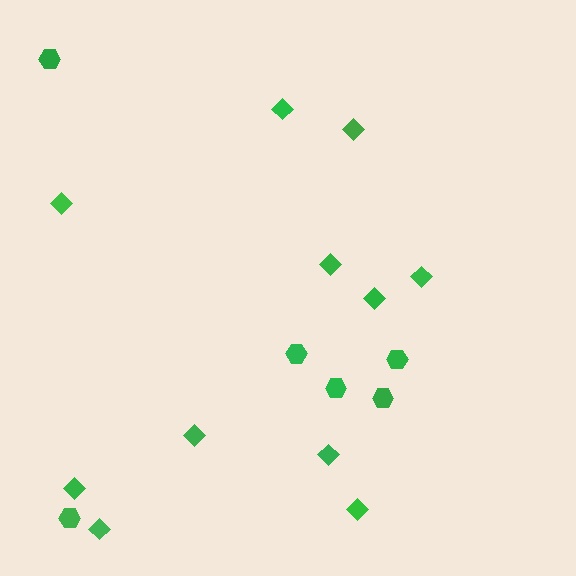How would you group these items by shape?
There are 2 groups: one group of diamonds (11) and one group of hexagons (6).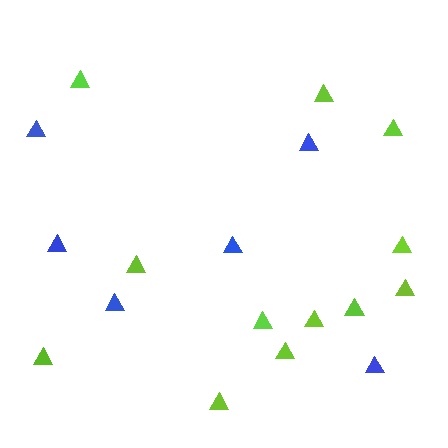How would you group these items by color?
There are 2 groups: one group of lime triangles (12) and one group of blue triangles (6).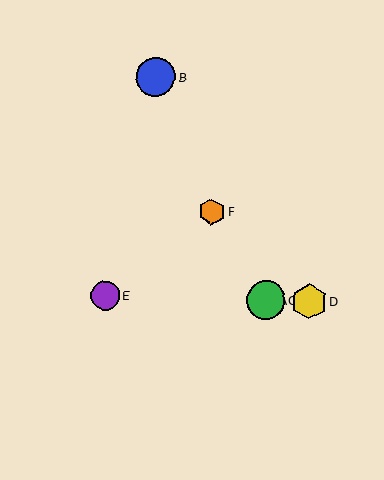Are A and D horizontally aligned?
Yes, both are at y≈300.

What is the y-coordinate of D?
Object D is at y≈302.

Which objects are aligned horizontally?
Objects A, C, D, E are aligned horizontally.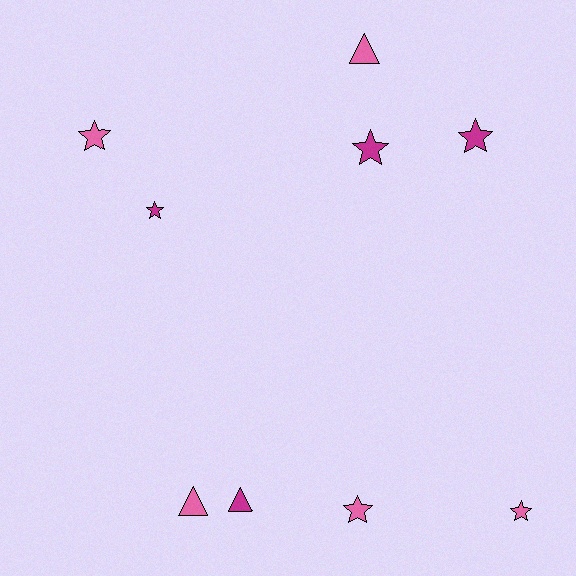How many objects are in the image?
There are 9 objects.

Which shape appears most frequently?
Star, with 6 objects.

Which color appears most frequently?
Pink, with 5 objects.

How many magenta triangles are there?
There is 1 magenta triangle.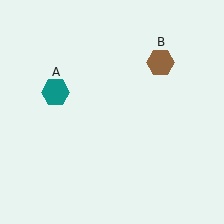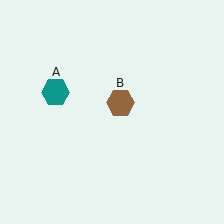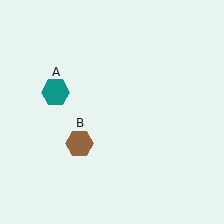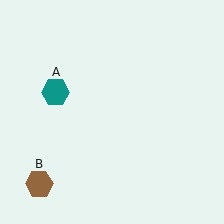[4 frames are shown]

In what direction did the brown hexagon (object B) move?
The brown hexagon (object B) moved down and to the left.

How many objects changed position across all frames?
1 object changed position: brown hexagon (object B).